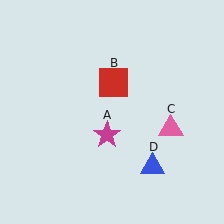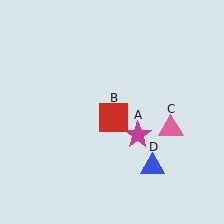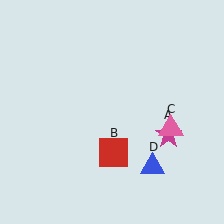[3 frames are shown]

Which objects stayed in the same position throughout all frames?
Pink triangle (object C) and blue triangle (object D) remained stationary.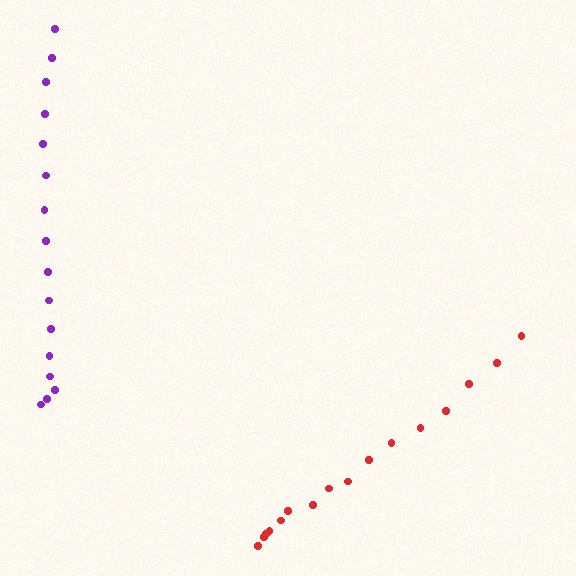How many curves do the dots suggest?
There are 2 distinct paths.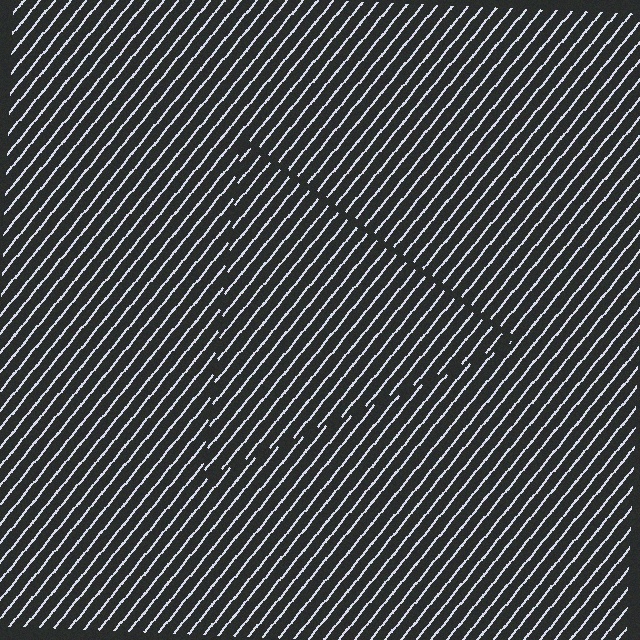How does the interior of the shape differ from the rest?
The interior of the shape contains the same grating, shifted by half a period — the contour is defined by the phase discontinuity where line-ends from the inner and outer gratings abut.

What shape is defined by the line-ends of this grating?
An illusory triangle. The interior of the shape contains the same grating, shifted by half a period — the contour is defined by the phase discontinuity where line-ends from the inner and outer gratings abut.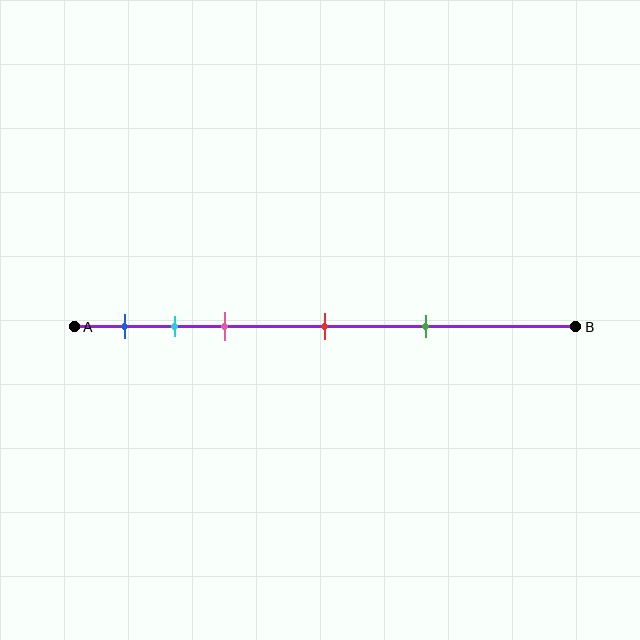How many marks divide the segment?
There are 5 marks dividing the segment.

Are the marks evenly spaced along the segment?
No, the marks are not evenly spaced.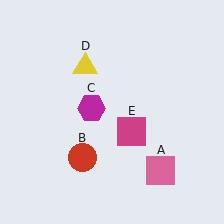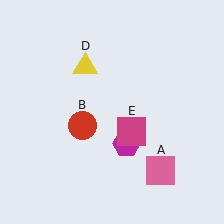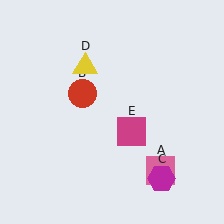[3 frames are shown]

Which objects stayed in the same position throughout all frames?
Pink square (object A) and yellow triangle (object D) and magenta square (object E) remained stationary.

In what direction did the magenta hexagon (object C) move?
The magenta hexagon (object C) moved down and to the right.